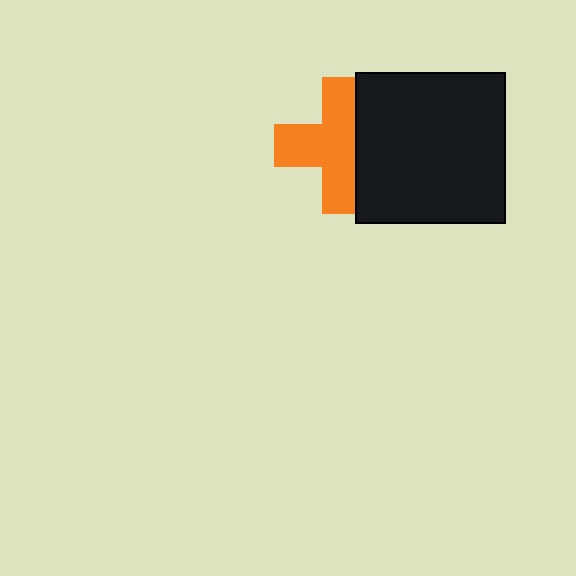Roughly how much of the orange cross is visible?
Most of it is visible (roughly 68%).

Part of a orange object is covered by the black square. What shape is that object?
It is a cross.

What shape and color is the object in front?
The object in front is a black square.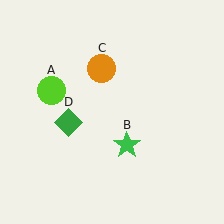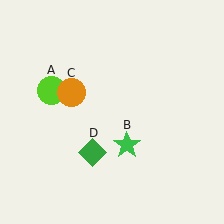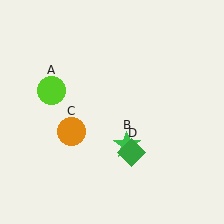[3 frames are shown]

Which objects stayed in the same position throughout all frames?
Lime circle (object A) and green star (object B) remained stationary.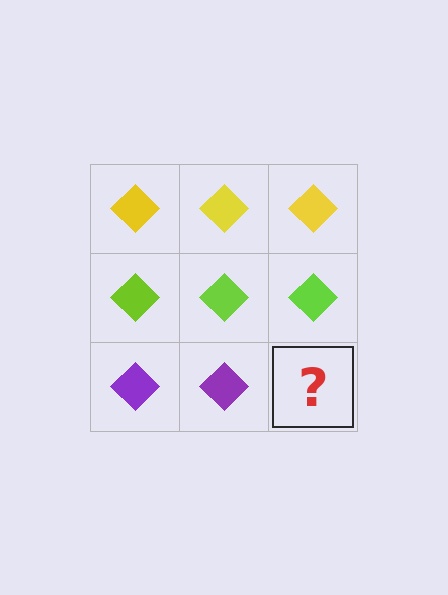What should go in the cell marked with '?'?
The missing cell should contain a purple diamond.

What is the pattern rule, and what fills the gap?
The rule is that each row has a consistent color. The gap should be filled with a purple diamond.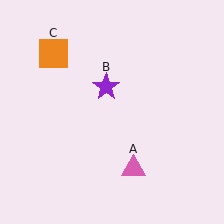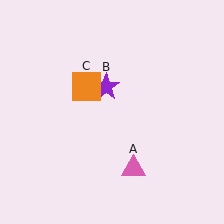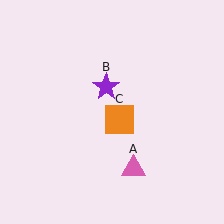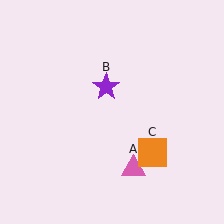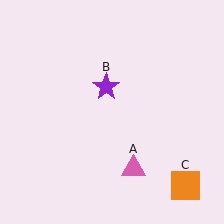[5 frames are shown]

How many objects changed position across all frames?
1 object changed position: orange square (object C).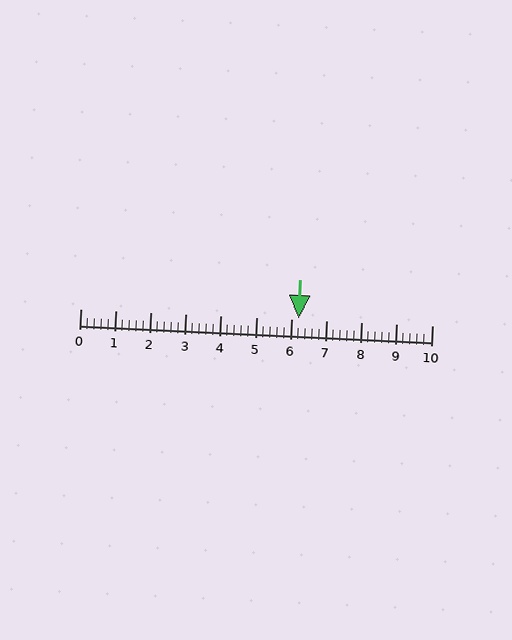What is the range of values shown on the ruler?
The ruler shows values from 0 to 10.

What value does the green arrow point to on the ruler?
The green arrow points to approximately 6.2.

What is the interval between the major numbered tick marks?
The major tick marks are spaced 1 units apart.